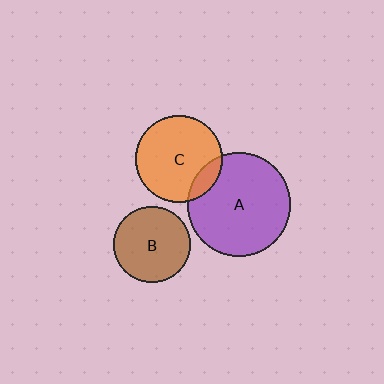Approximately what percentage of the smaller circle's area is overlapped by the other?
Approximately 15%.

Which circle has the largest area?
Circle A (purple).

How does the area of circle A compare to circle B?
Approximately 1.8 times.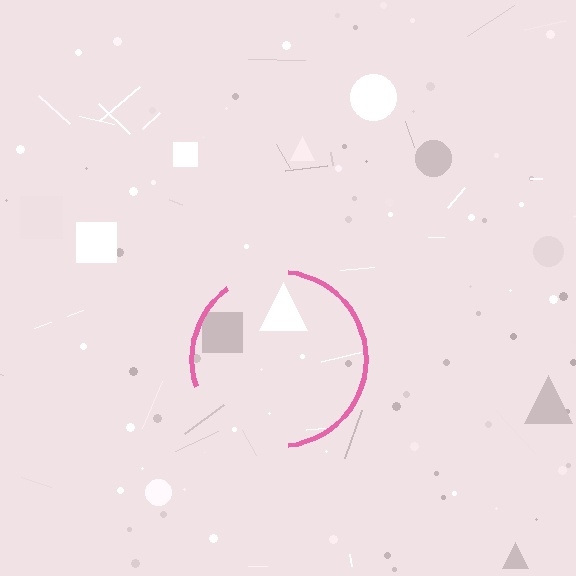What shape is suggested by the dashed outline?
The dashed outline suggests a circle.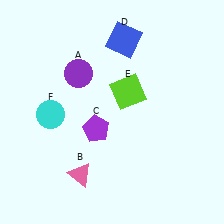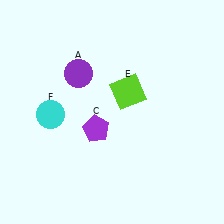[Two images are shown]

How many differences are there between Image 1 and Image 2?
There are 2 differences between the two images.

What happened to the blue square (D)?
The blue square (D) was removed in Image 2. It was in the top-right area of Image 1.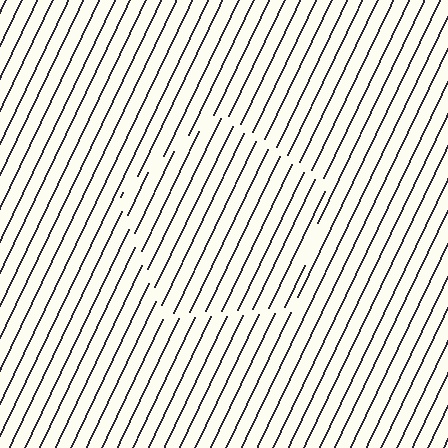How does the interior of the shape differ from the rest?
The interior of the shape contains the same grating, shifted by half a period — the contour is defined by the phase discontinuity where line-ends from the inner and outer gratings abut.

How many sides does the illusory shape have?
5 sides — the line-ends trace a pentagon.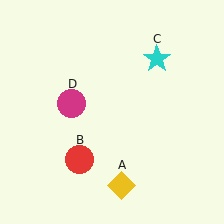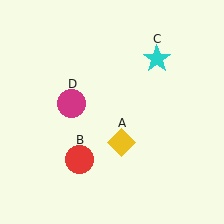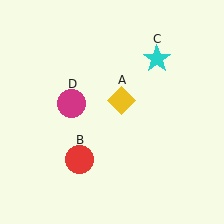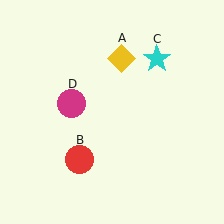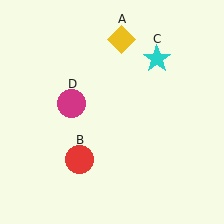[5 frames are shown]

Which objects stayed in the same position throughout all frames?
Red circle (object B) and cyan star (object C) and magenta circle (object D) remained stationary.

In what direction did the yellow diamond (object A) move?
The yellow diamond (object A) moved up.